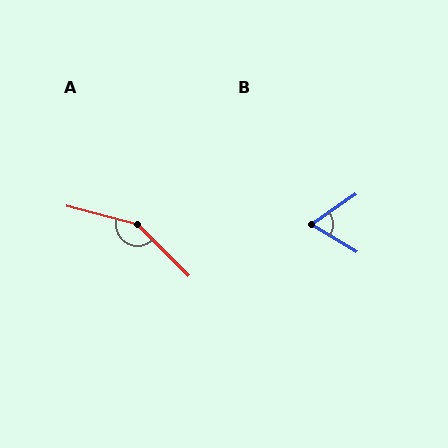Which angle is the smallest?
B, at approximately 65 degrees.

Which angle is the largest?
A, at approximately 150 degrees.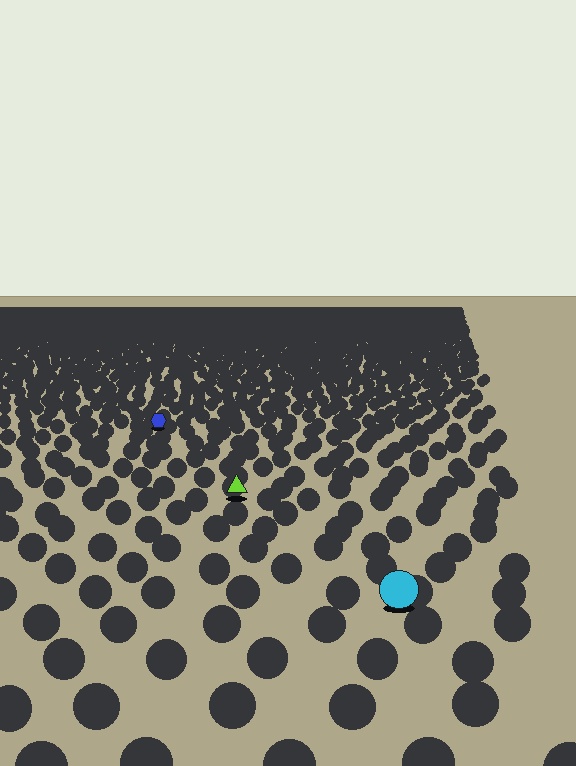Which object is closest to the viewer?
The cyan circle is closest. The texture marks near it are larger and more spread out.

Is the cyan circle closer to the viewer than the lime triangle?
Yes. The cyan circle is closer — you can tell from the texture gradient: the ground texture is coarser near it.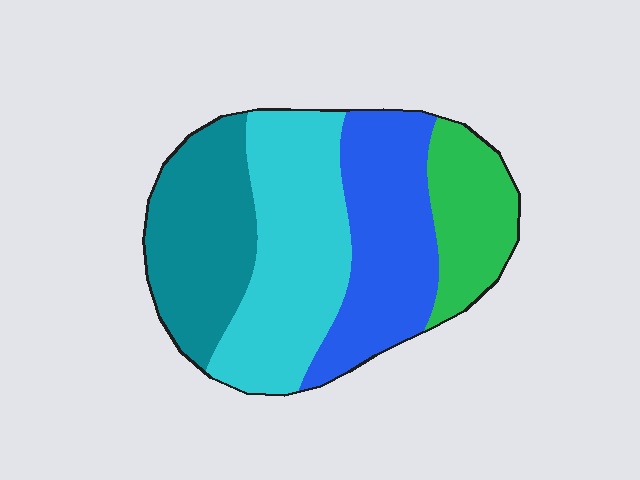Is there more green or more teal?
Teal.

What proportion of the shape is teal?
Teal covers 25% of the shape.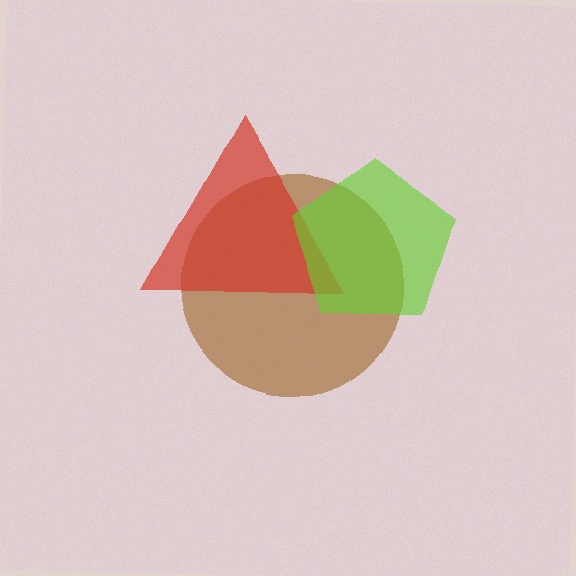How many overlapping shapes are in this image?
There are 3 overlapping shapes in the image.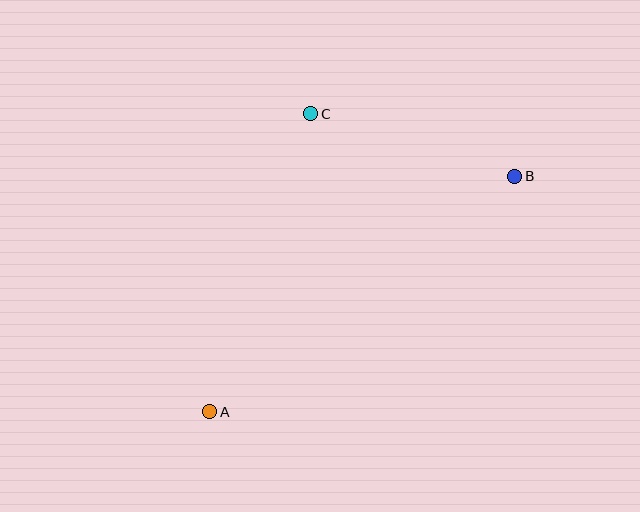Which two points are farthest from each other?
Points A and B are farthest from each other.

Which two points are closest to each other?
Points B and C are closest to each other.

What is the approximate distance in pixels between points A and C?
The distance between A and C is approximately 315 pixels.